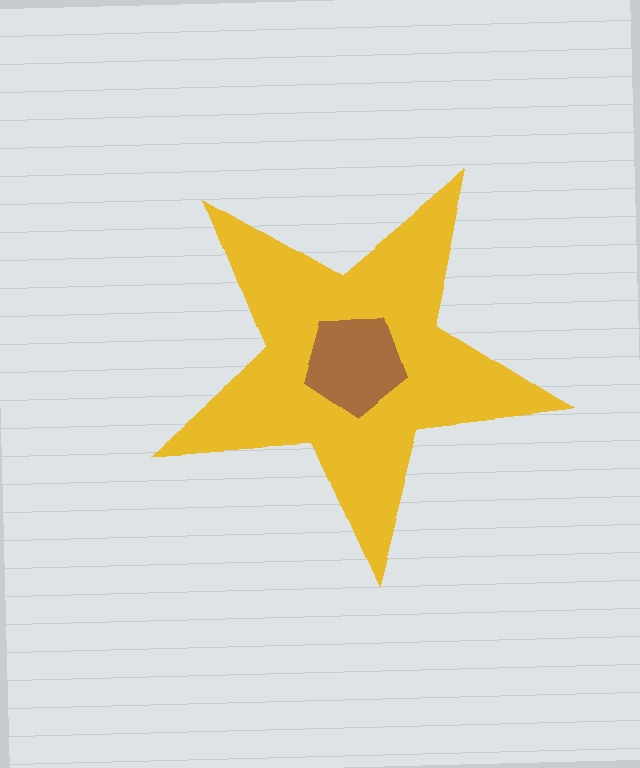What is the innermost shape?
The brown pentagon.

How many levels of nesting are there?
2.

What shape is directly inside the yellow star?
The brown pentagon.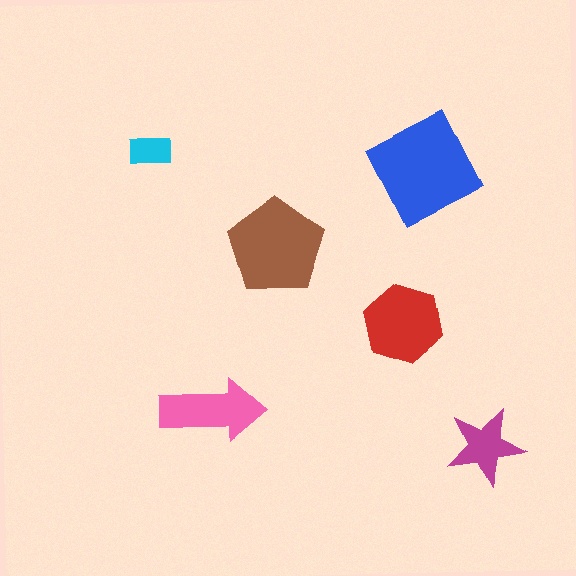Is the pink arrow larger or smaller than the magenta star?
Larger.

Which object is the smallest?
The cyan rectangle.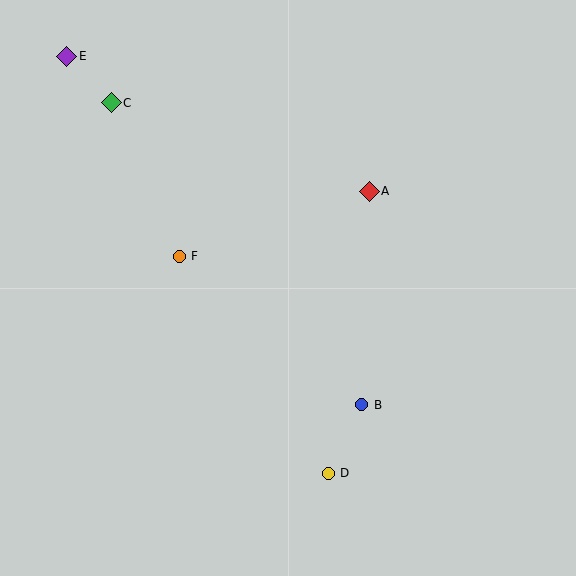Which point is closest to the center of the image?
Point F at (179, 256) is closest to the center.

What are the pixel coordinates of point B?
Point B is at (362, 405).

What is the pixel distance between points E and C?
The distance between E and C is 65 pixels.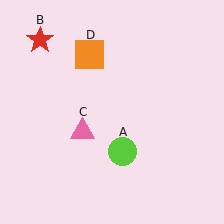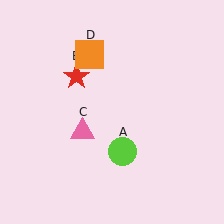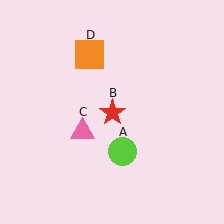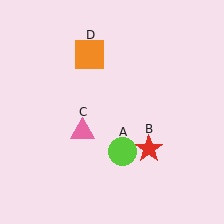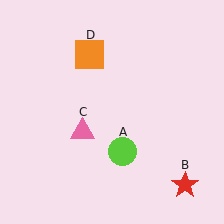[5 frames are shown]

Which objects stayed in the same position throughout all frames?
Lime circle (object A) and pink triangle (object C) and orange square (object D) remained stationary.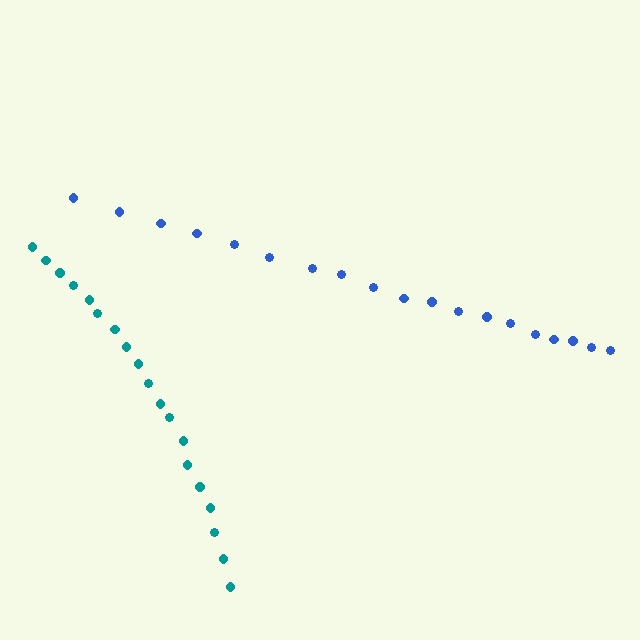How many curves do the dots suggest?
There are 2 distinct paths.